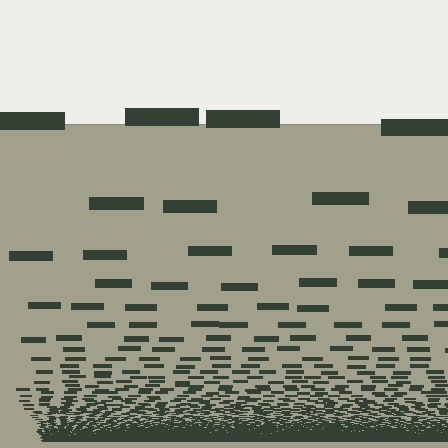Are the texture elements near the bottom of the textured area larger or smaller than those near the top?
Smaller. The gradient is inverted — elements near the bottom are smaller and denser.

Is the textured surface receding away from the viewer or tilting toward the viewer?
The surface appears to tilt toward the viewer. Texture elements get larger and sparser toward the top.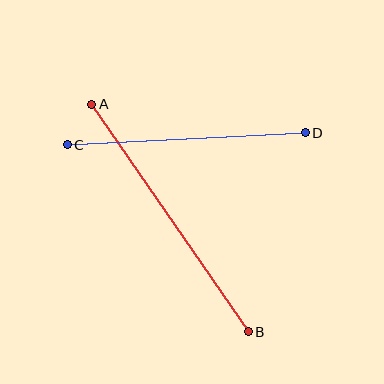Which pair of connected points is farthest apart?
Points A and B are farthest apart.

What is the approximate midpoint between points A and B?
The midpoint is at approximately (170, 218) pixels.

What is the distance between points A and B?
The distance is approximately 276 pixels.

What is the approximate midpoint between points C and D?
The midpoint is at approximately (186, 139) pixels.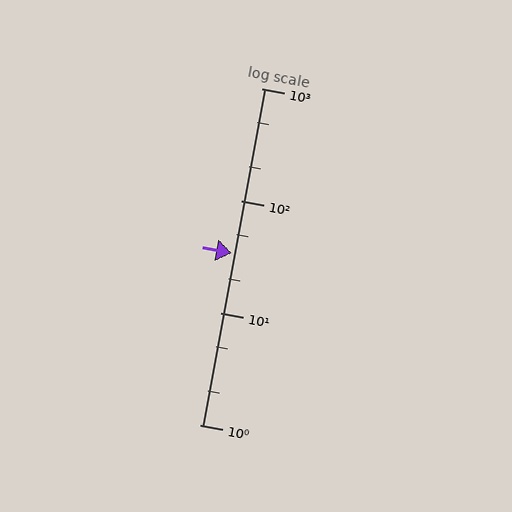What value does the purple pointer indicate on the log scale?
The pointer indicates approximately 34.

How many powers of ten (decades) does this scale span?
The scale spans 3 decades, from 1 to 1000.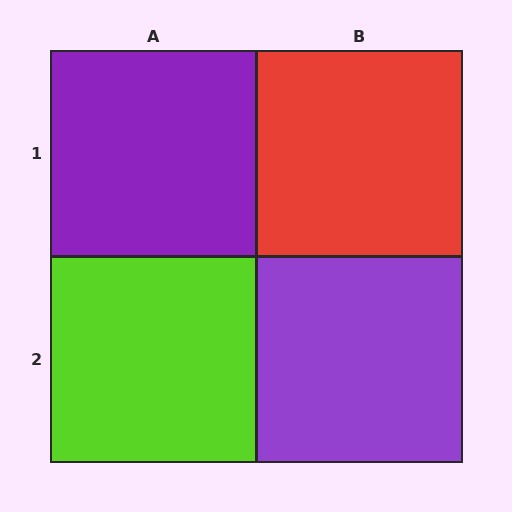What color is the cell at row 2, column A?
Lime.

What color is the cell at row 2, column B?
Purple.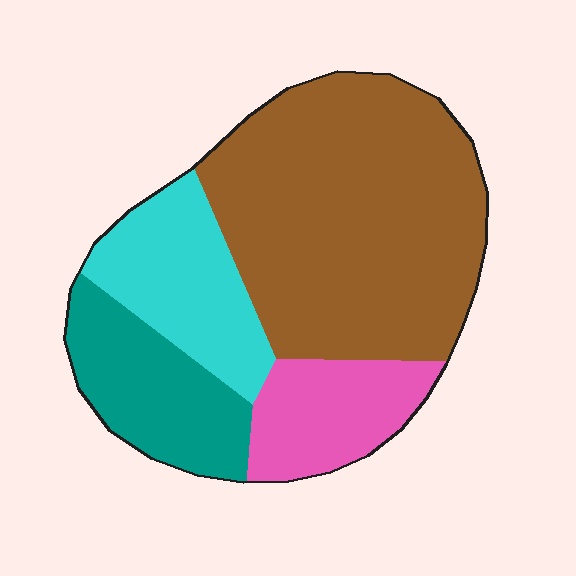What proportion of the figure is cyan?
Cyan covers about 15% of the figure.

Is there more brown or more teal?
Brown.